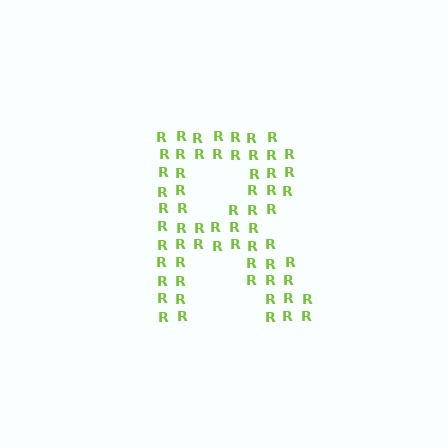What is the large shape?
The large shape is the letter R.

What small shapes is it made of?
It is made of small letter R's.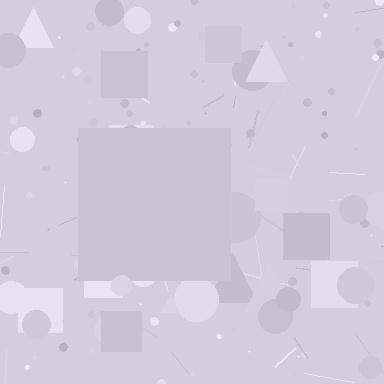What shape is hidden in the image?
A square is hidden in the image.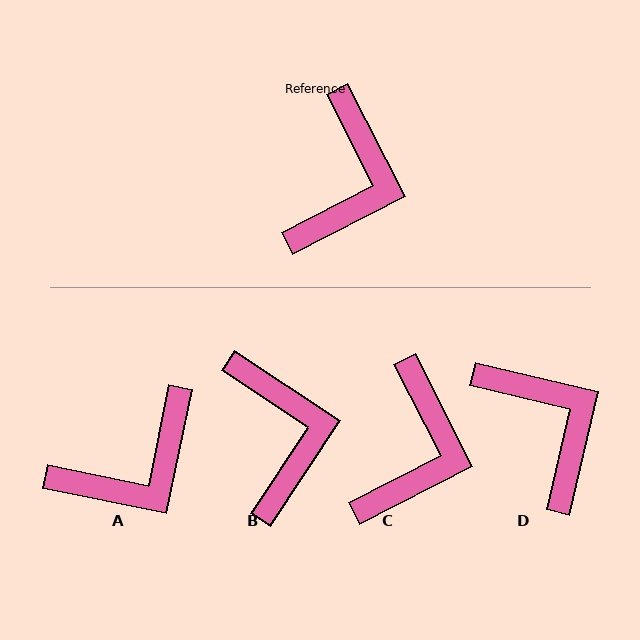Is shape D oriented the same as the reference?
No, it is off by about 50 degrees.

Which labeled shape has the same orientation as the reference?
C.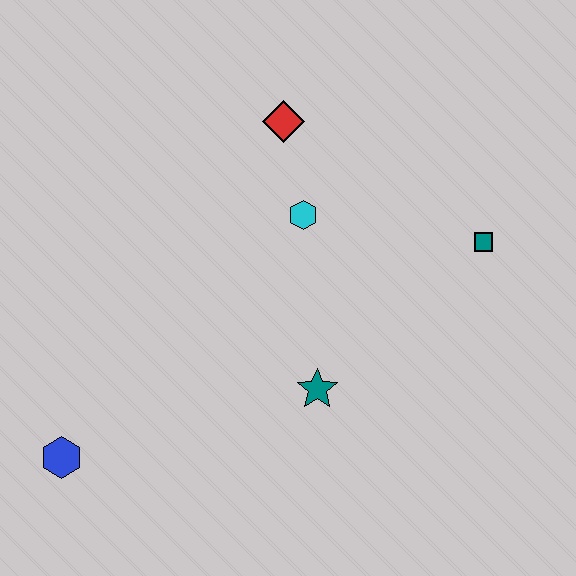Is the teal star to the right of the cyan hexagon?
Yes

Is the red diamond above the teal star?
Yes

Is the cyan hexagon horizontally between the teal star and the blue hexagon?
Yes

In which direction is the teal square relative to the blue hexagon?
The teal square is to the right of the blue hexagon.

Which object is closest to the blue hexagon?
The teal star is closest to the blue hexagon.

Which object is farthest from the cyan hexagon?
The blue hexagon is farthest from the cyan hexagon.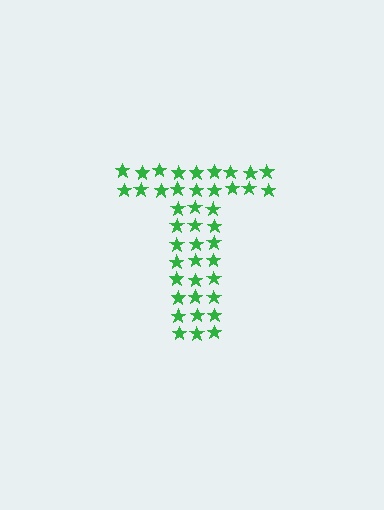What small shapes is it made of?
It is made of small stars.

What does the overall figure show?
The overall figure shows the letter T.